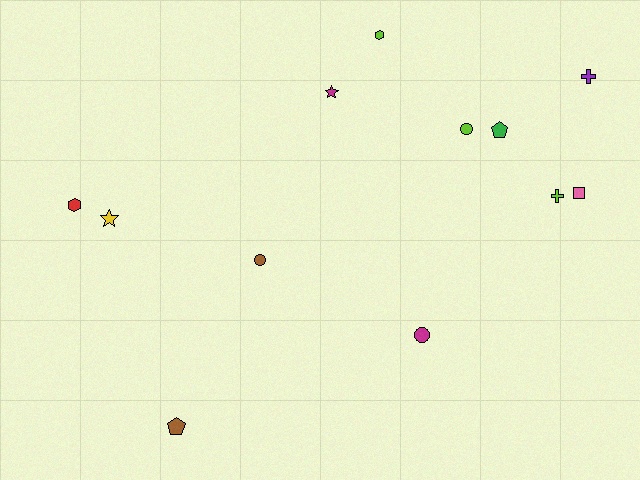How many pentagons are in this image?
There are 2 pentagons.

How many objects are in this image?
There are 12 objects.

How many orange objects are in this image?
There are no orange objects.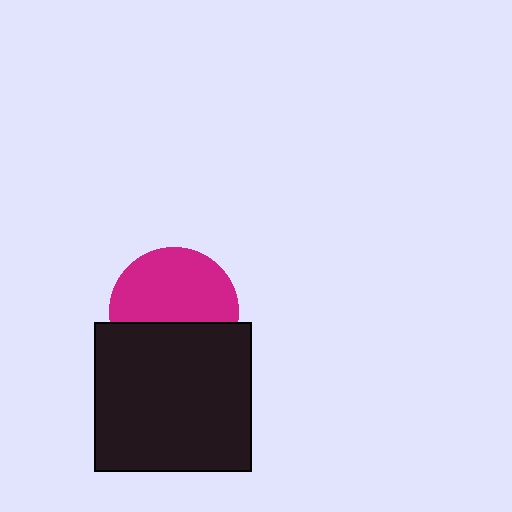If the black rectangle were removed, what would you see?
You would see the complete magenta circle.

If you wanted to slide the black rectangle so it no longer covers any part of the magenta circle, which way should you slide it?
Slide it down — that is the most direct way to separate the two shapes.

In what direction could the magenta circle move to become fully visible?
The magenta circle could move up. That would shift it out from behind the black rectangle entirely.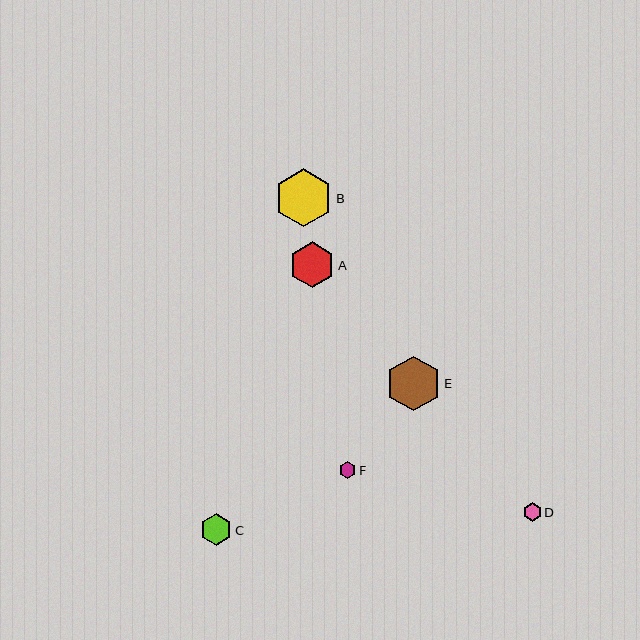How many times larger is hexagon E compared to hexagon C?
Hexagon E is approximately 1.7 times the size of hexagon C.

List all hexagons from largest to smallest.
From largest to smallest: B, E, A, C, D, F.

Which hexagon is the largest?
Hexagon B is the largest with a size of approximately 58 pixels.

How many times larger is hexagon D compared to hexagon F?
Hexagon D is approximately 1.1 times the size of hexagon F.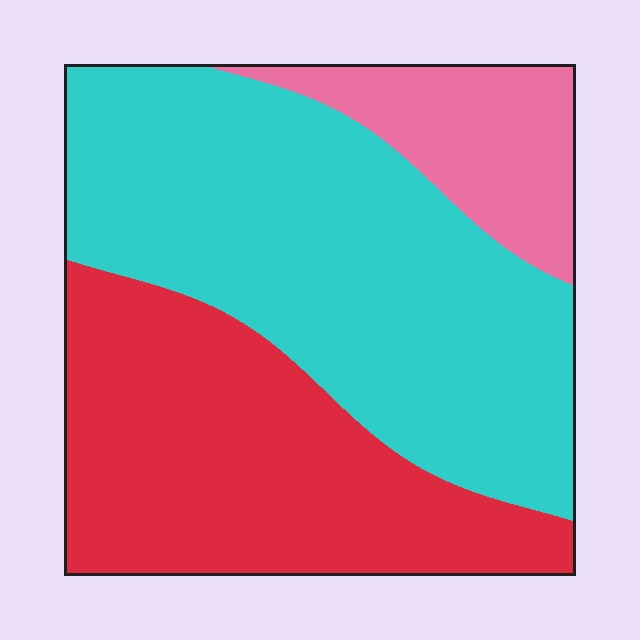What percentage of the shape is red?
Red takes up about three eighths (3/8) of the shape.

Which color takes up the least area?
Pink, at roughly 15%.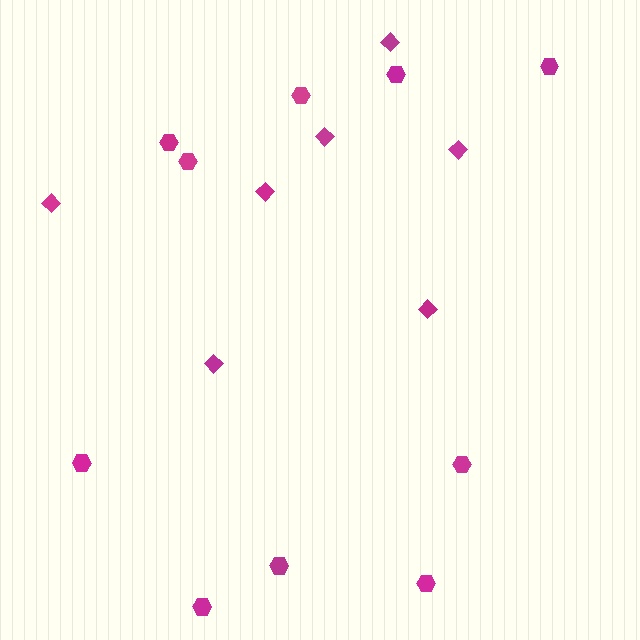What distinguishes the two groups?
There are 2 groups: one group of hexagons (10) and one group of diamonds (7).